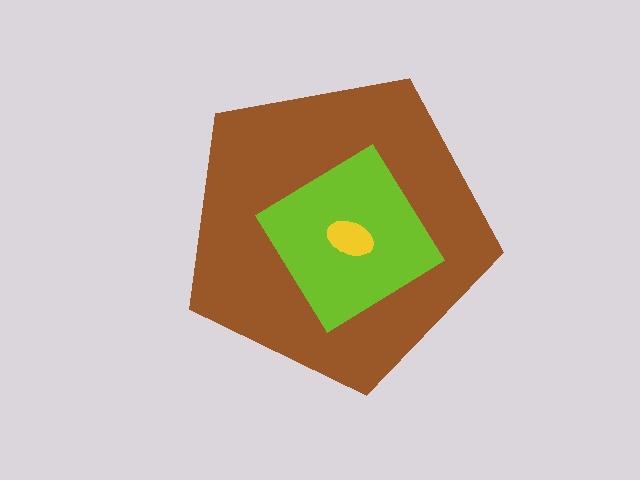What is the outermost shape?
The brown pentagon.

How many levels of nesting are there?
3.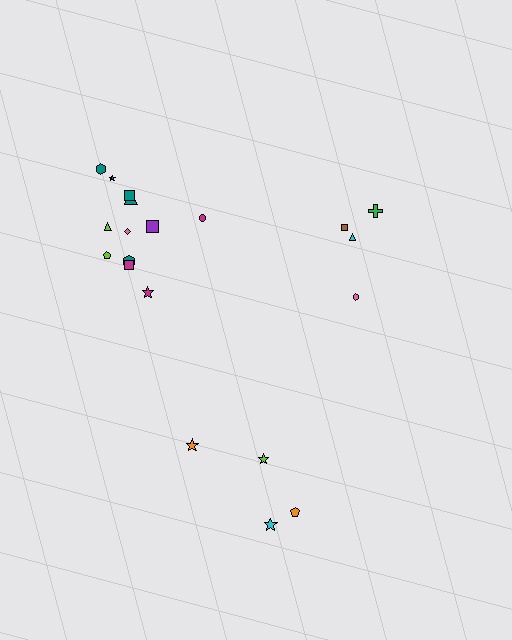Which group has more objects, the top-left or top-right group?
The top-left group.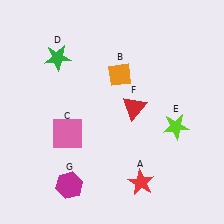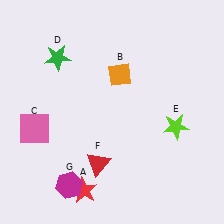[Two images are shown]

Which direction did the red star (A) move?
The red star (A) moved left.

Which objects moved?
The objects that moved are: the red star (A), the pink square (C), the red triangle (F).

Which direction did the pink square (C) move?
The pink square (C) moved left.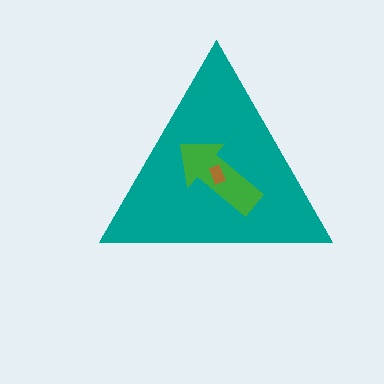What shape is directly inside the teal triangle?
The green arrow.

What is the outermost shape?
The teal triangle.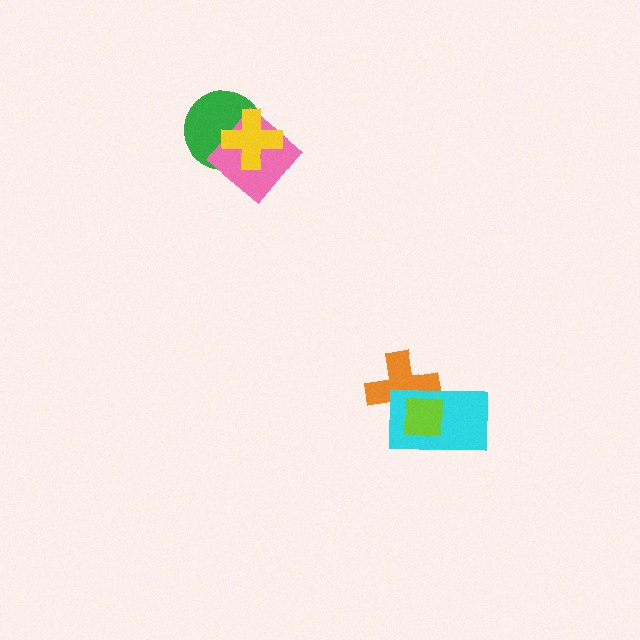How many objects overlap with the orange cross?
2 objects overlap with the orange cross.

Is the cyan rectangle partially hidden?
Yes, it is partially covered by another shape.